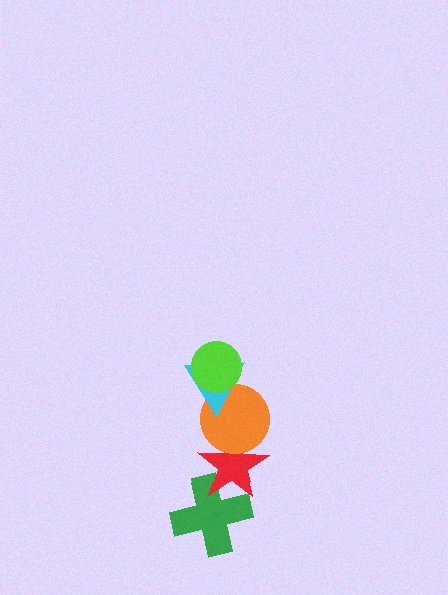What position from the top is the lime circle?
The lime circle is 1st from the top.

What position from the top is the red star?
The red star is 4th from the top.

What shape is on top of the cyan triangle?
The lime circle is on top of the cyan triangle.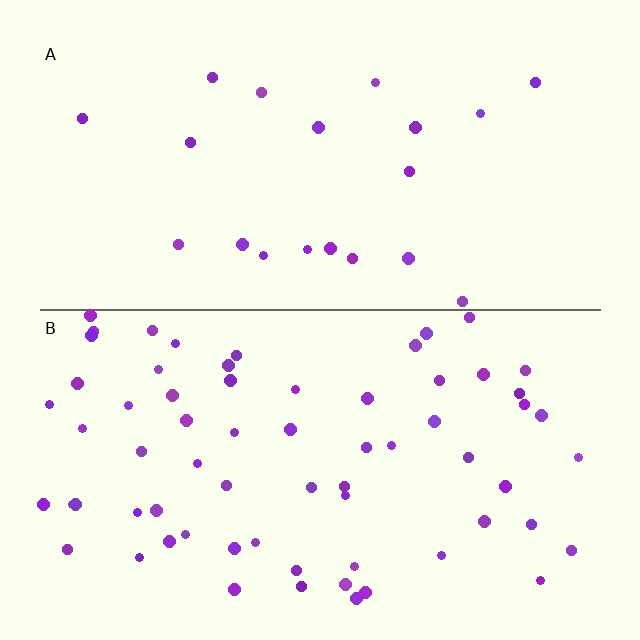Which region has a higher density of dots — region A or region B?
B (the bottom).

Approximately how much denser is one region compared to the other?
Approximately 3.2× — region B over region A.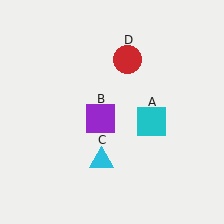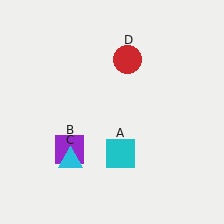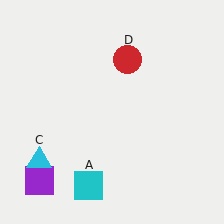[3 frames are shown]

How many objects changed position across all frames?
3 objects changed position: cyan square (object A), purple square (object B), cyan triangle (object C).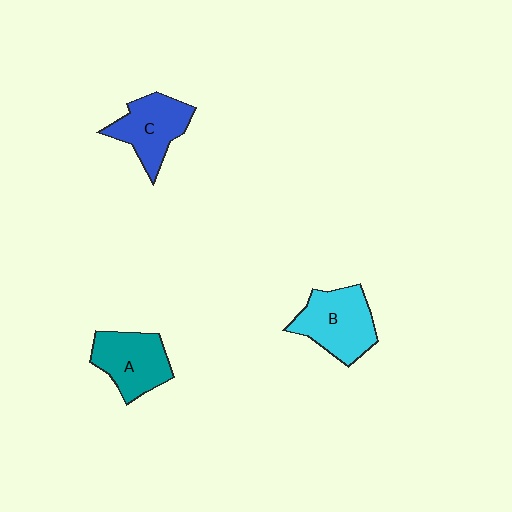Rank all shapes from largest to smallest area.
From largest to smallest: B (cyan), A (teal), C (blue).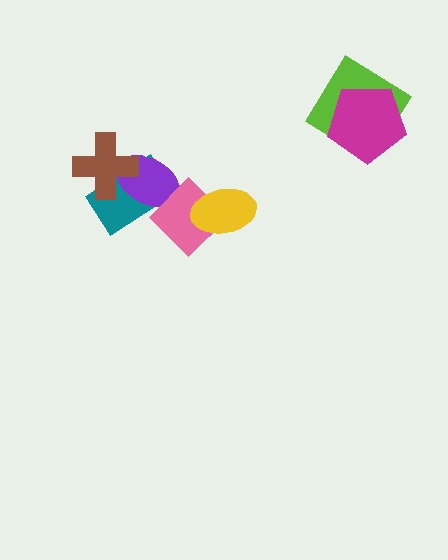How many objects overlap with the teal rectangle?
3 objects overlap with the teal rectangle.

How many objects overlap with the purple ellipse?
3 objects overlap with the purple ellipse.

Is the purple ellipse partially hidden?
Yes, it is partially covered by another shape.